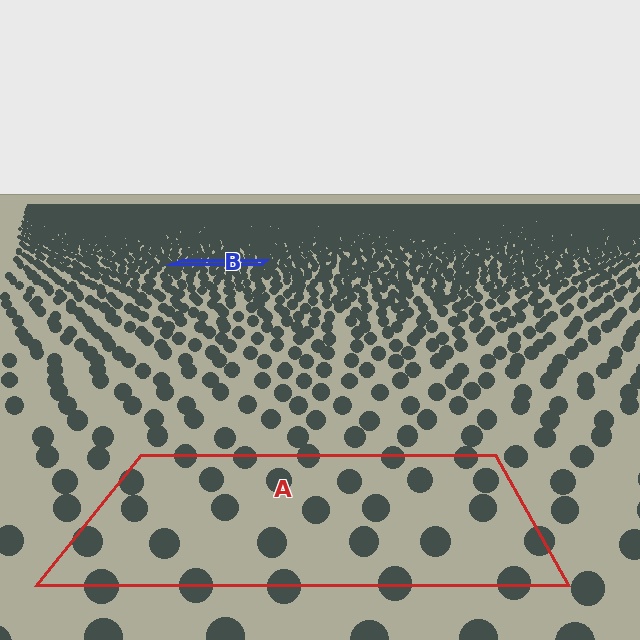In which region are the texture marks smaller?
The texture marks are smaller in region B, because it is farther away.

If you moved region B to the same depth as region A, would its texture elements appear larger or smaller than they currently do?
They would appear larger. At a closer depth, the same texture elements are projected at a bigger on-screen size.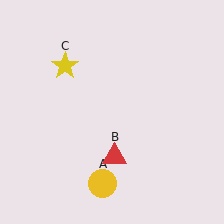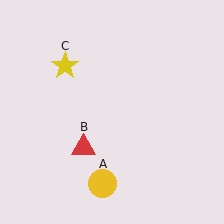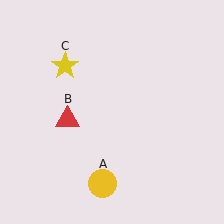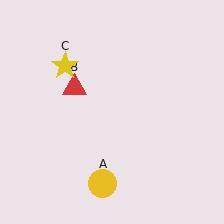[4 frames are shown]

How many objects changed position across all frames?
1 object changed position: red triangle (object B).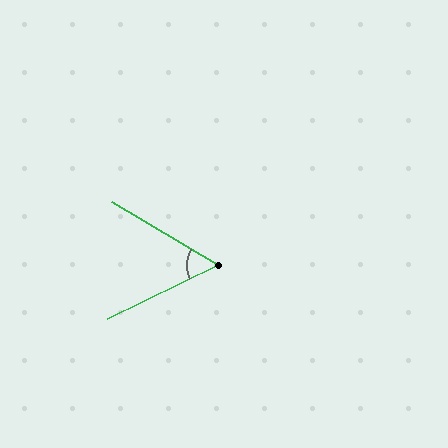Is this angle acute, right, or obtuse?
It is acute.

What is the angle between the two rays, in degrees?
Approximately 56 degrees.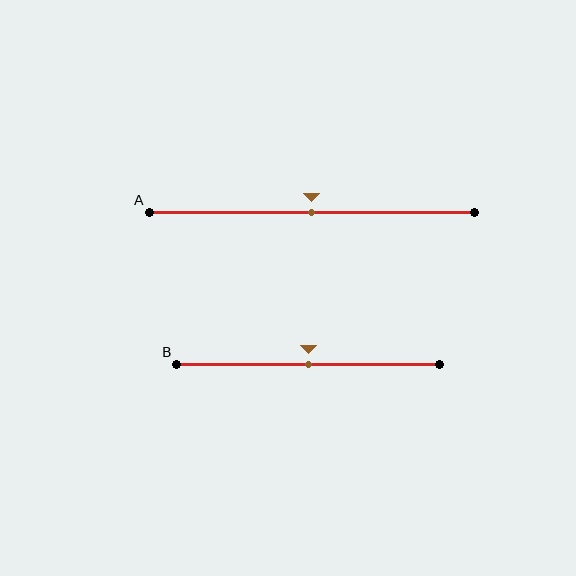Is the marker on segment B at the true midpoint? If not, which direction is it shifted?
Yes, the marker on segment B is at the true midpoint.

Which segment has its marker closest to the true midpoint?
Segment A has its marker closest to the true midpoint.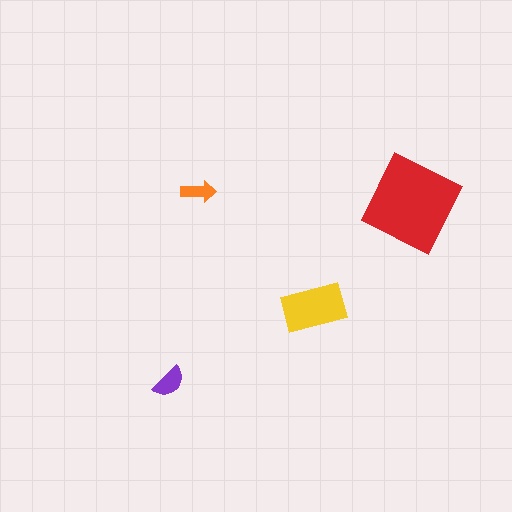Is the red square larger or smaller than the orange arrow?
Larger.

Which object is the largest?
The red square.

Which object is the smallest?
The orange arrow.